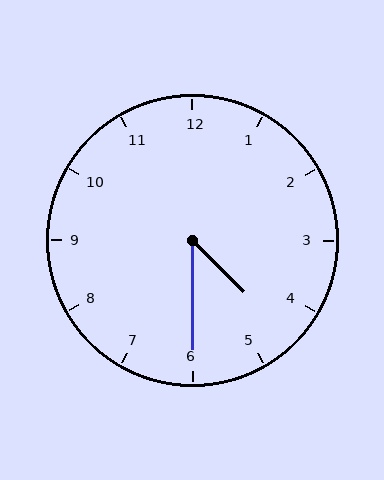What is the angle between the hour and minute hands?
Approximately 45 degrees.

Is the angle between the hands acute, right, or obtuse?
It is acute.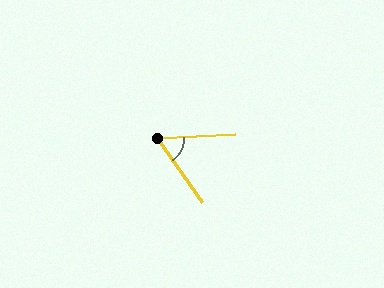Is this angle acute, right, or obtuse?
It is acute.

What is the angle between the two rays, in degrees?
Approximately 58 degrees.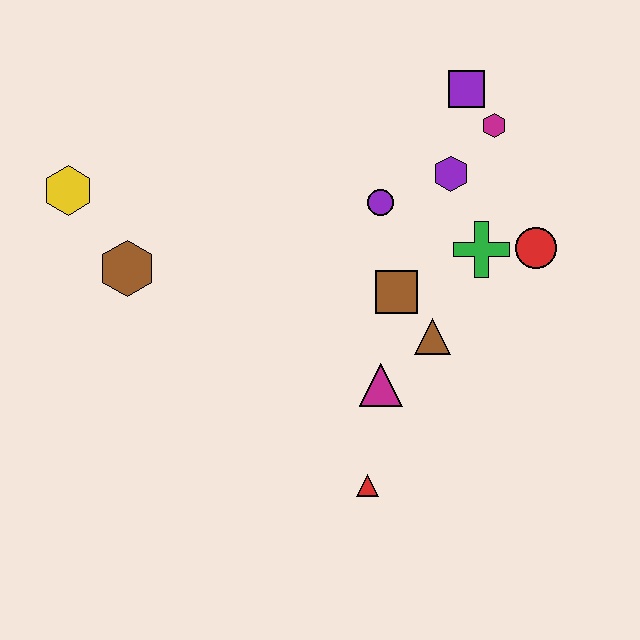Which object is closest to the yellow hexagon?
The brown hexagon is closest to the yellow hexagon.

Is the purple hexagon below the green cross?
No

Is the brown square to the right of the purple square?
No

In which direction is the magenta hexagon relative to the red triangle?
The magenta hexagon is above the red triangle.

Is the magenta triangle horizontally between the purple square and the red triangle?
Yes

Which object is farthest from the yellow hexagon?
The red circle is farthest from the yellow hexagon.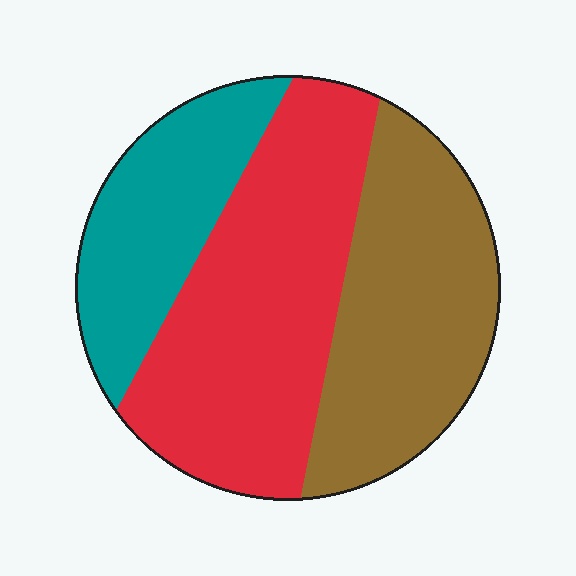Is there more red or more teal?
Red.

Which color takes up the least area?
Teal, at roughly 25%.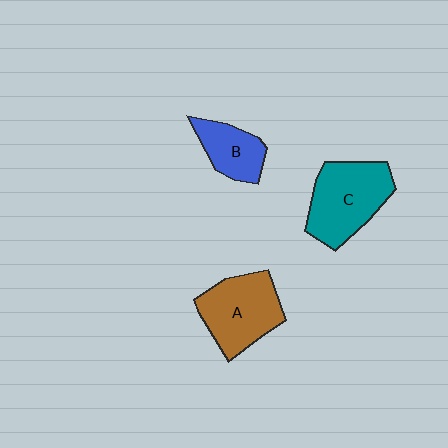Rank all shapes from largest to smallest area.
From largest to smallest: C (teal), A (brown), B (blue).